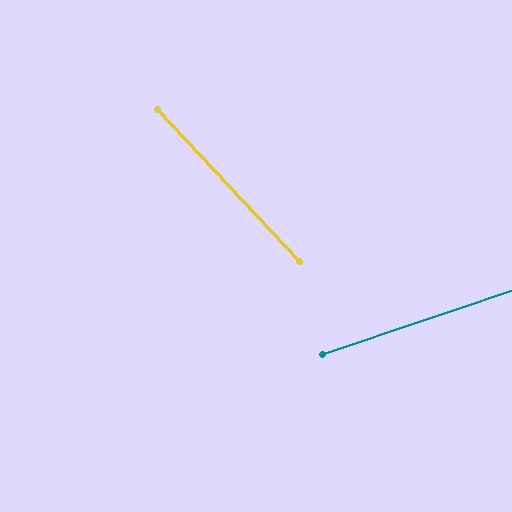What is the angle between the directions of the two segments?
Approximately 66 degrees.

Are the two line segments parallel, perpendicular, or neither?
Neither parallel nor perpendicular — they differ by about 66°.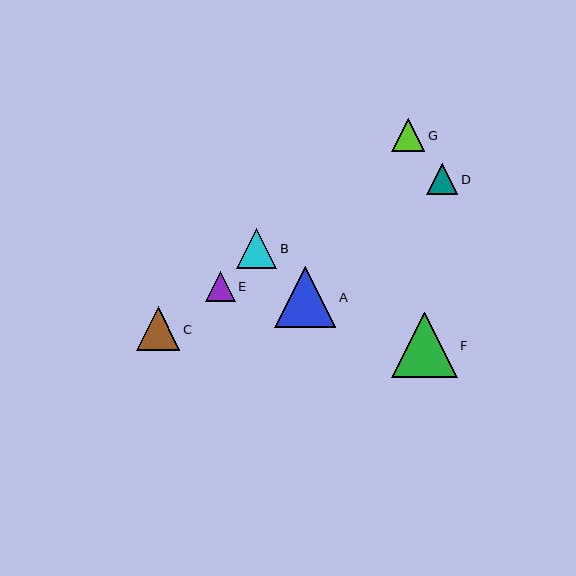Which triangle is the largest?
Triangle F is the largest with a size of approximately 65 pixels.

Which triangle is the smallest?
Triangle E is the smallest with a size of approximately 30 pixels.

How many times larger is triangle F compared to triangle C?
Triangle F is approximately 1.5 times the size of triangle C.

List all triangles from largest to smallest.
From largest to smallest: F, A, C, B, G, D, E.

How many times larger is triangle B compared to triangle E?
Triangle B is approximately 1.3 times the size of triangle E.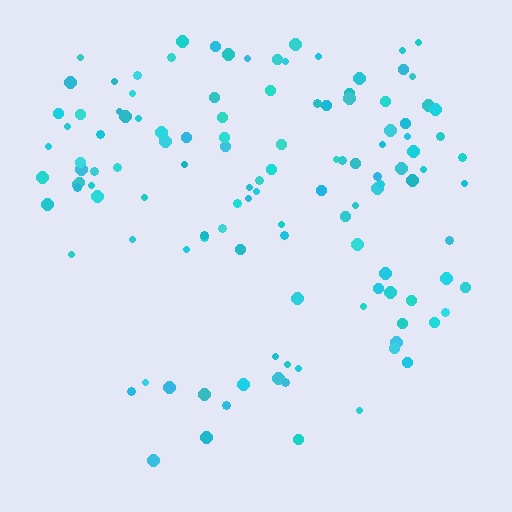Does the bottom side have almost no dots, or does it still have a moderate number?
Still a moderate number, just noticeably fewer than the top.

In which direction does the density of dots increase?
From bottom to top, with the top side densest.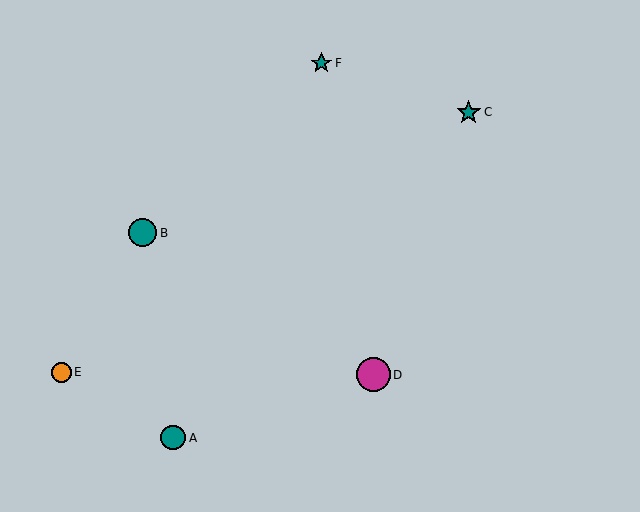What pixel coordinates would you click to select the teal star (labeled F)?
Click at (321, 63) to select the teal star F.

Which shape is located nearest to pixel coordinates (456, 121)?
The teal star (labeled C) at (469, 112) is nearest to that location.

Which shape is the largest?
The magenta circle (labeled D) is the largest.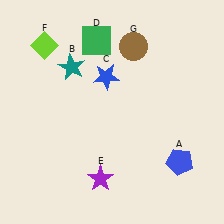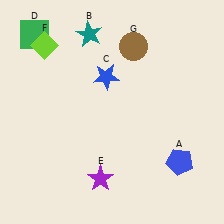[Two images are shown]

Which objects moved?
The objects that moved are: the teal star (B), the green square (D).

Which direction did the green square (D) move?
The green square (D) moved left.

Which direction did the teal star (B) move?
The teal star (B) moved up.